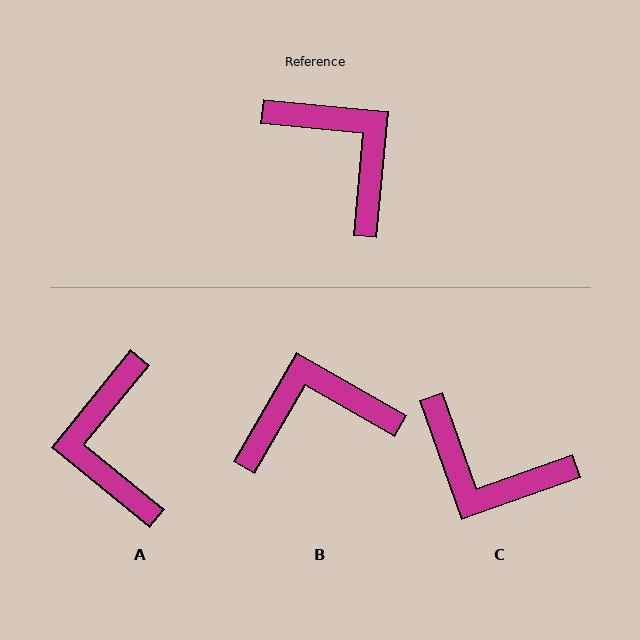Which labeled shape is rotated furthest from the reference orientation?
C, about 155 degrees away.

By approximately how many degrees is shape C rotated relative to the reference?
Approximately 155 degrees clockwise.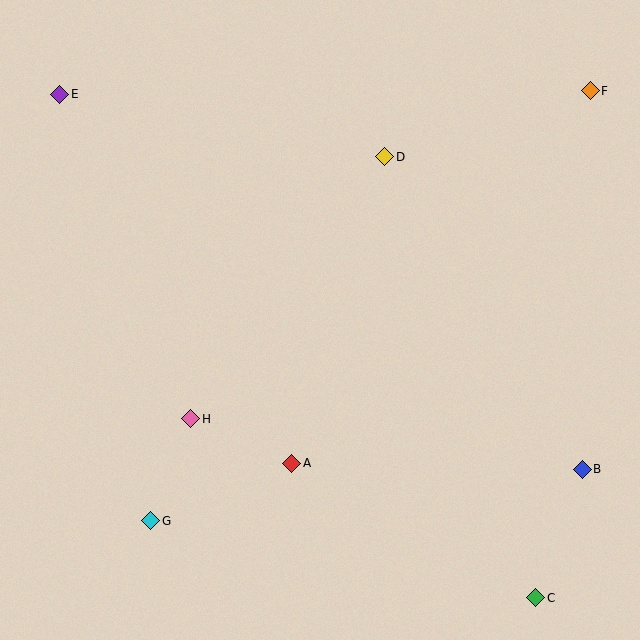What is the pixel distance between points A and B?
The distance between A and B is 291 pixels.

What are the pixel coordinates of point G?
Point G is at (151, 521).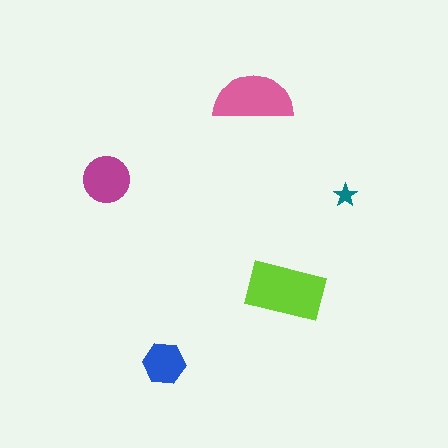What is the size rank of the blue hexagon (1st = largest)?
4th.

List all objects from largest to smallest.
The lime rectangle, the pink semicircle, the magenta circle, the blue hexagon, the teal star.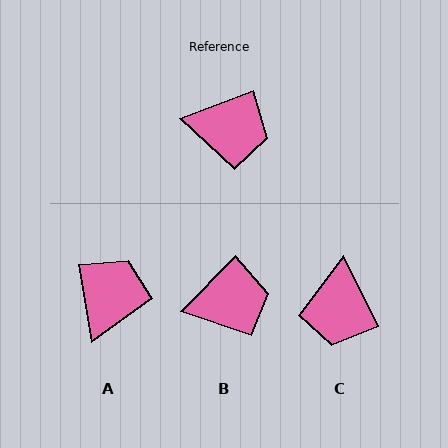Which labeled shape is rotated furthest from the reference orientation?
C, about 85 degrees away.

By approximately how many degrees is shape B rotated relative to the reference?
Approximately 24 degrees counter-clockwise.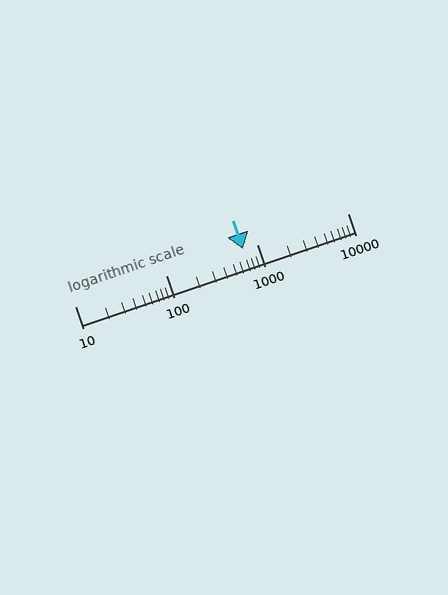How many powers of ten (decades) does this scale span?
The scale spans 3 decades, from 10 to 10000.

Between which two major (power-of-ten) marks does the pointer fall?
The pointer is between 100 and 1000.